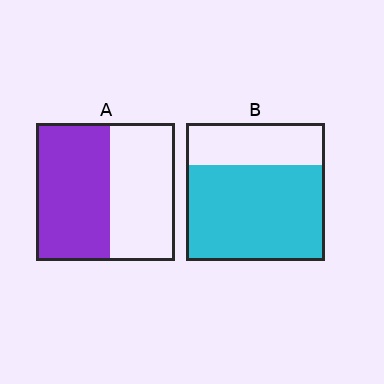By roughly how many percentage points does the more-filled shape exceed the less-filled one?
By roughly 15 percentage points (B over A).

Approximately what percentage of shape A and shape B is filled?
A is approximately 55% and B is approximately 70%.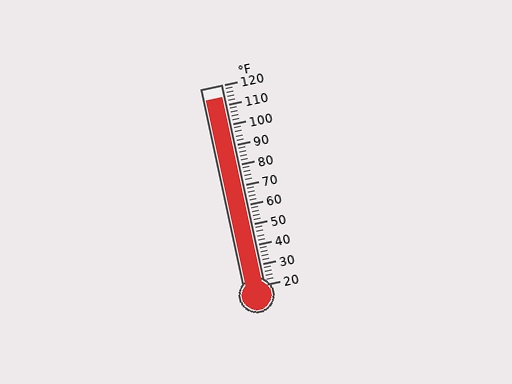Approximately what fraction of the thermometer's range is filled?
The thermometer is filled to approximately 95% of its range.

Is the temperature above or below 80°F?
The temperature is above 80°F.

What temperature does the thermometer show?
The thermometer shows approximately 114°F.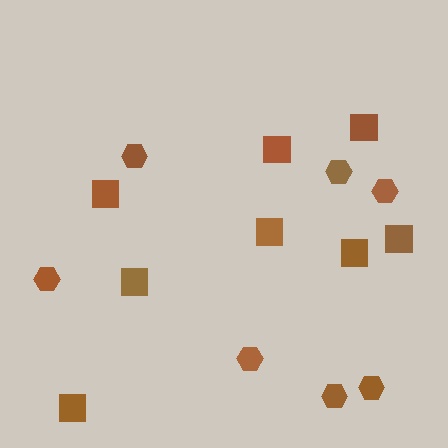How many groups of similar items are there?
There are 2 groups: one group of hexagons (7) and one group of squares (8).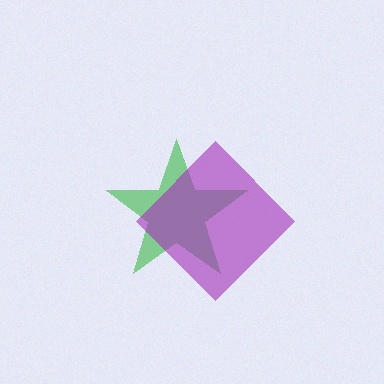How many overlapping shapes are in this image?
There are 2 overlapping shapes in the image.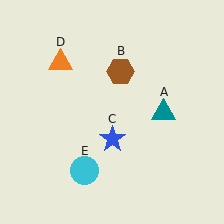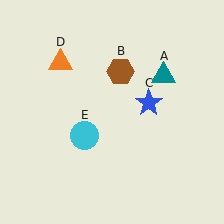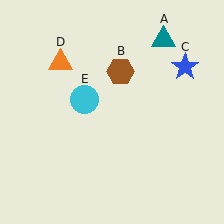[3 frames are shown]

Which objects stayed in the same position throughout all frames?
Brown hexagon (object B) and orange triangle (object D) remained stationary.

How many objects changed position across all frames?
3 objects changed position: teal triangle (object A), blue star (object C), cyan circle (object E).